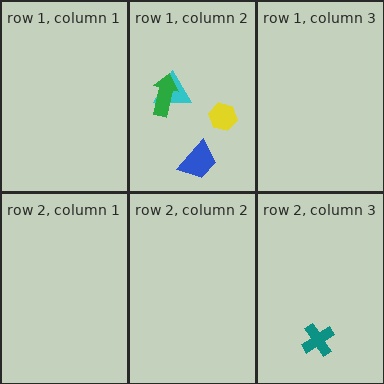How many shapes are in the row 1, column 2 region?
4.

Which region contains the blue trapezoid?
The row 1, column 2 region.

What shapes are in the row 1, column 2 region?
The cyan triangle, the yellow hexagon, the green arrow, the blue trapezoid.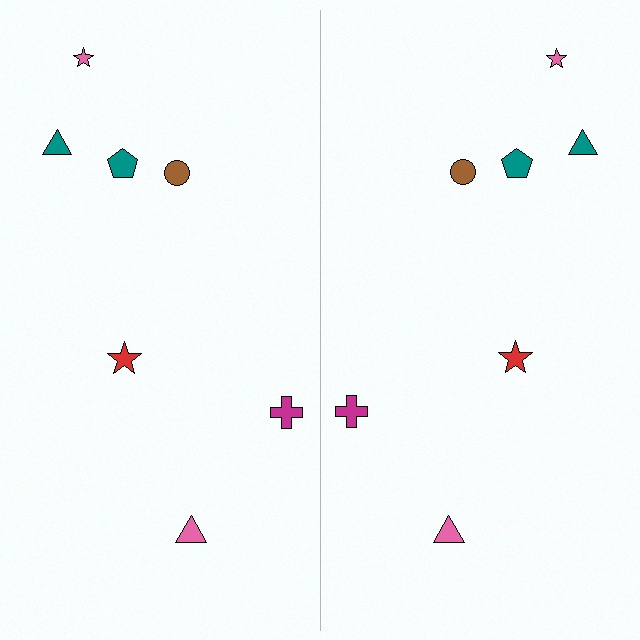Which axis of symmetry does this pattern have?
The pattern has a vertical axis of symmetry running through the center of the image.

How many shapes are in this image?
There are 14 shapes in this image.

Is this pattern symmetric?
Yes, this pattern has bilateral (reflection) symmetry.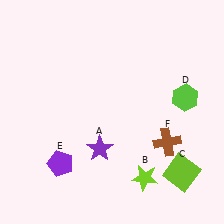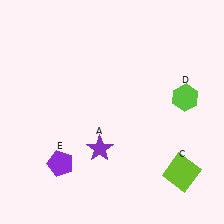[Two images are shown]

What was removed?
The brown cross (F), the lime star (B) were removed in Image 2.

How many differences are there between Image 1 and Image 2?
There are 2 differences between the two images.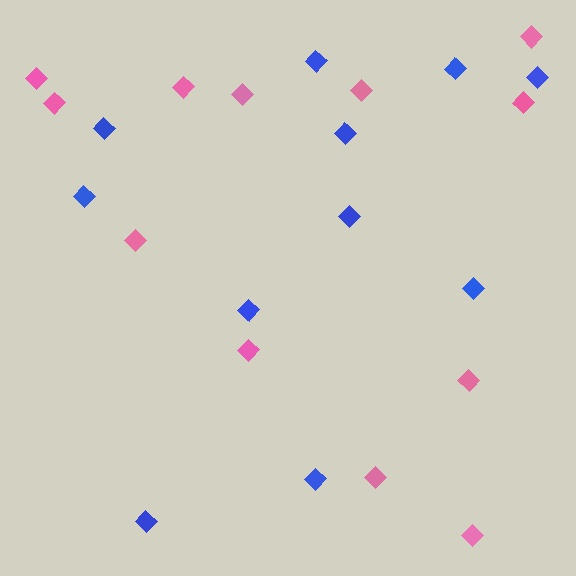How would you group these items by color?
There are 2 groups: one group of blue diamonds (11) and one group of pink diamonds (12).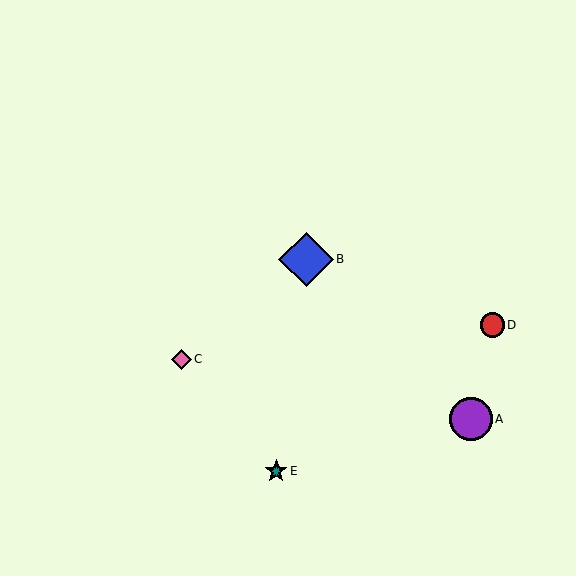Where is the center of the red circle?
The center of the red circle is at (492, 325).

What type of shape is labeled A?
Shape A is a purple circle.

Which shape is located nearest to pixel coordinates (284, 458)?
The teal star (labeled E) at (276, 471) is nearest to that location.